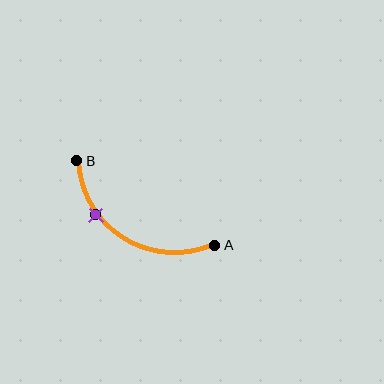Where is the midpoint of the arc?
The arc midpoint is the point on the curve farthest from the straight line joining A and B. It sits below that line.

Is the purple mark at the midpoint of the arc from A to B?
No. The purple mark lies on the arc but is closer to endpoint B. The arc midpoint would be at the point on the curve equidistant along the arc from both A and B.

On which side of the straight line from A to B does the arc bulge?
The arc bulges below the straight line connecting A and B.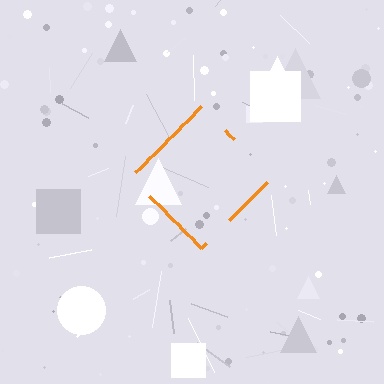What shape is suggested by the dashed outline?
The dashed outline suggests a diamond.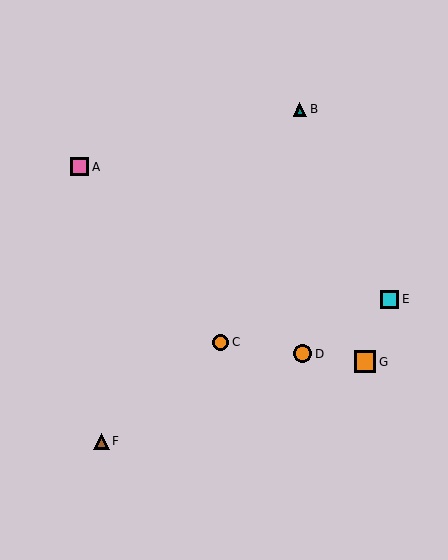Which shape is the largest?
The orange square (labeled G) is the largest.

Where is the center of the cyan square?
The center of the cyan square is at (390, 299).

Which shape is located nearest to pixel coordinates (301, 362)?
The orange circle (labeled D) at (303, 354) is nearest to that location.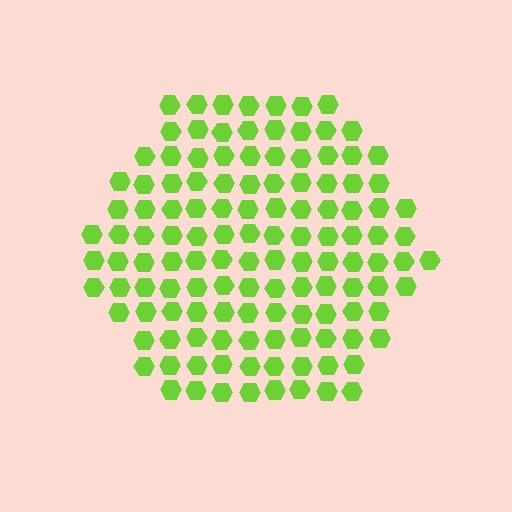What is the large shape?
The large shape is a hexagon.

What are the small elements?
The small elements are hexagons.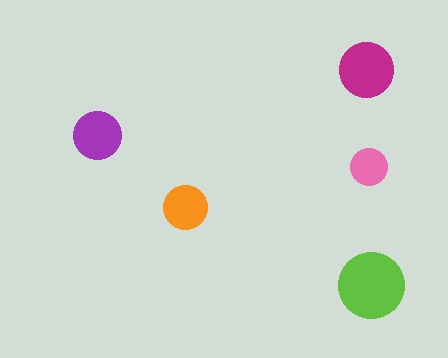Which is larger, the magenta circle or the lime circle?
The lime one.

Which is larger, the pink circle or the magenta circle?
The magenta one.